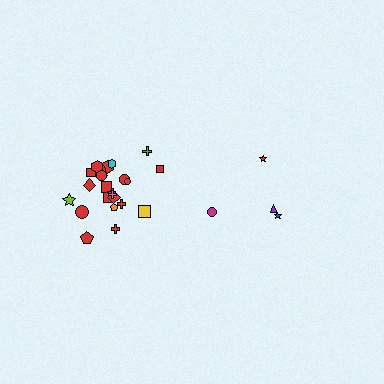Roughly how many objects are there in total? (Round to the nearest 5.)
Roughly 30 objects in total.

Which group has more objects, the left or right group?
The left group.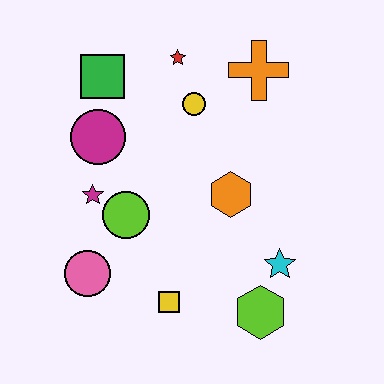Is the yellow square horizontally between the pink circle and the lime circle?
No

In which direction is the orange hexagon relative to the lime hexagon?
The orange hexagon is above the lime hexagon.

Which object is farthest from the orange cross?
The pink circle is farthest from the orange cross.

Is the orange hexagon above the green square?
No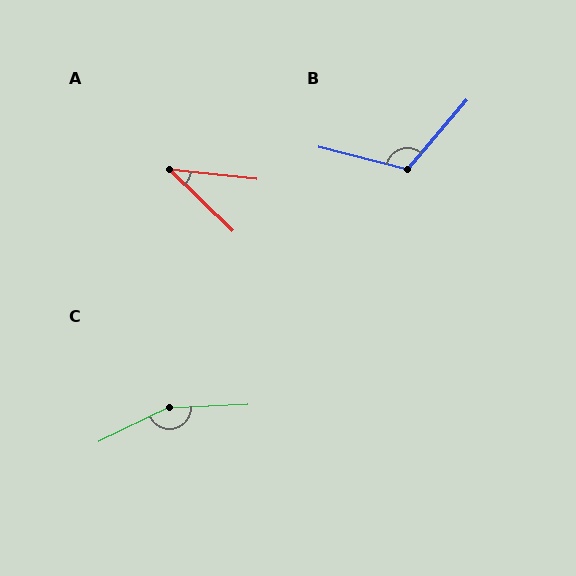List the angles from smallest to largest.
A (38°), B (116°), C (157°).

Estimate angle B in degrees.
Approximately 116 degrees.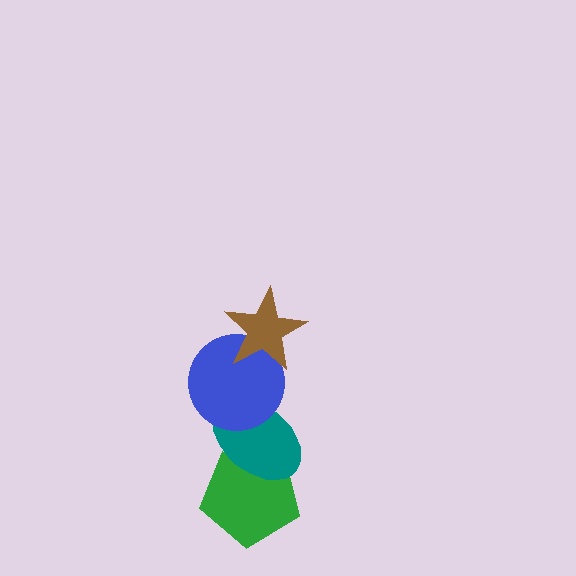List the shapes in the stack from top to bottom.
From top to bottom: the brown star, the blue circle, the teal ellipse, the green pentagon.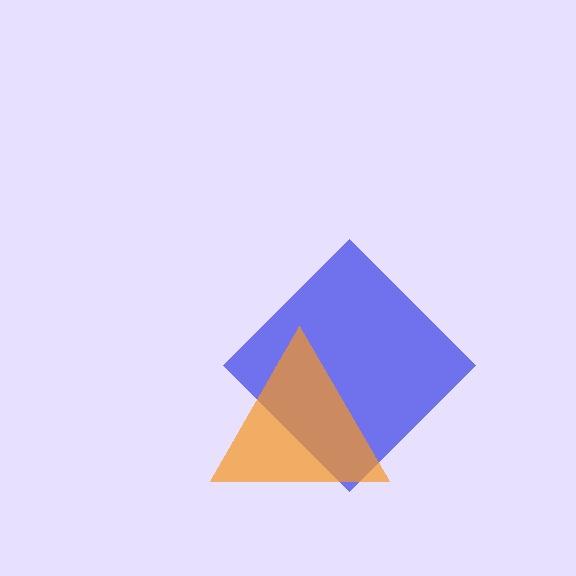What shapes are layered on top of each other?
The layered shapes are: a blue diamond, an orange triangle.